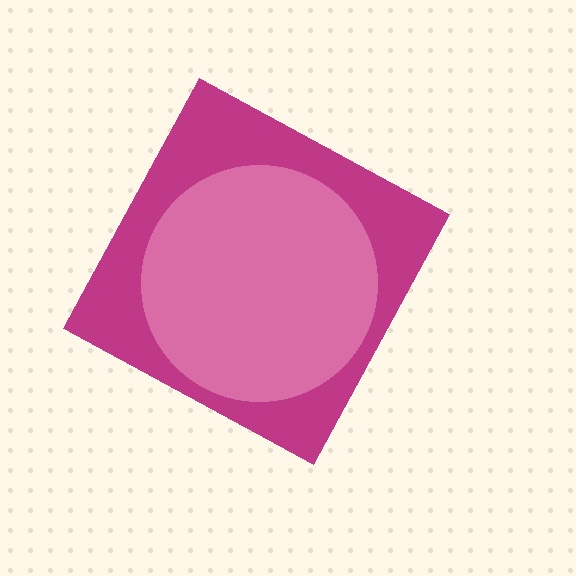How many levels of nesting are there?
2.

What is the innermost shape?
The pink circle.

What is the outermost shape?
The magenta diamond.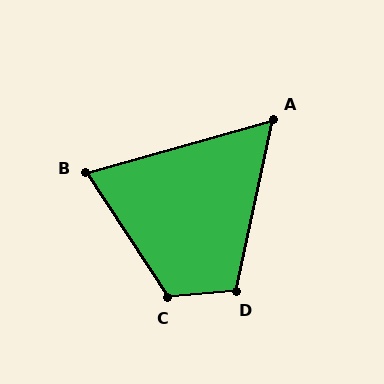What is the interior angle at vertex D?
Approximately 108 degrees (obtuse).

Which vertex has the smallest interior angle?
A, at approximately 62 degrees.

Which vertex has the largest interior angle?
C, at approximately 118 degrees.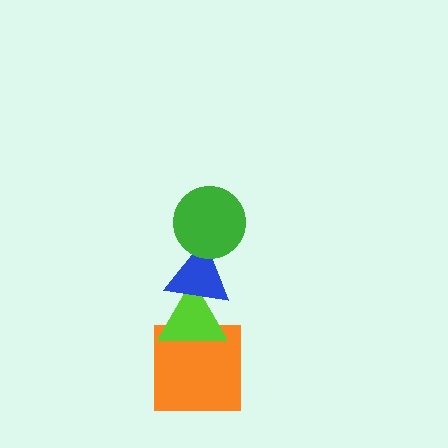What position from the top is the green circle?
The green circle is 1st from the top.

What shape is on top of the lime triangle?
The blue triangle is on top of the lime triangle.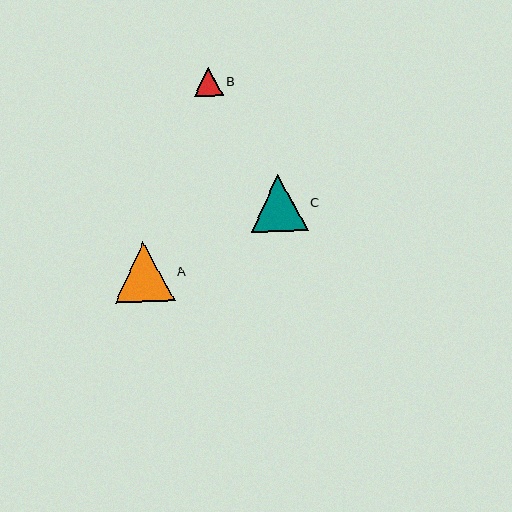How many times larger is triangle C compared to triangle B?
Triangle C is approximately 1.9 times the size of triangle B.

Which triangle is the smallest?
Triangle B is the smallest with a size of approximately 29 pixels.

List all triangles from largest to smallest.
From largest to smallest: A, C, B.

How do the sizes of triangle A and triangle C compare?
Triangle A and triangle C are approximately the same size.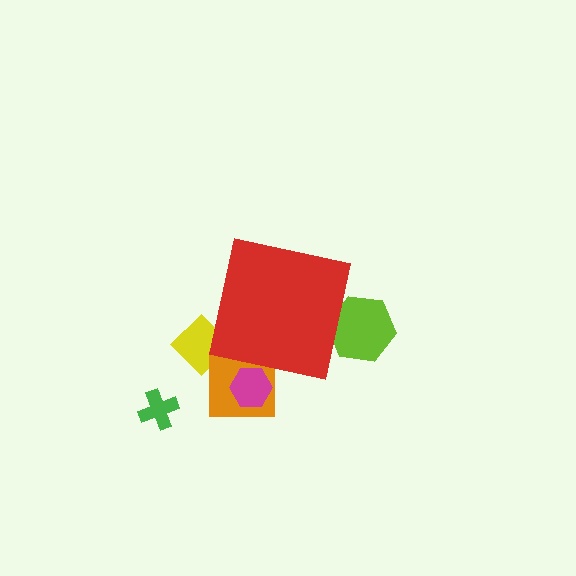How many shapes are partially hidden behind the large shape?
4 shapes are partially hidden.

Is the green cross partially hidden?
No, the green cross is fully visible.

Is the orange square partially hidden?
Yes, the orange square is partially hidden behind the red square.